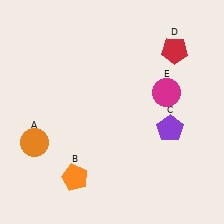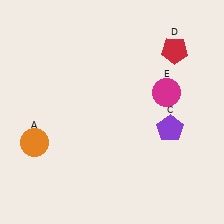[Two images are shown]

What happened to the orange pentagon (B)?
The orange pentagon (B) was removed in Image 2. It was in the bottom-left area of Image 1.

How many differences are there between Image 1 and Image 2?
There is 1 difference between the two images.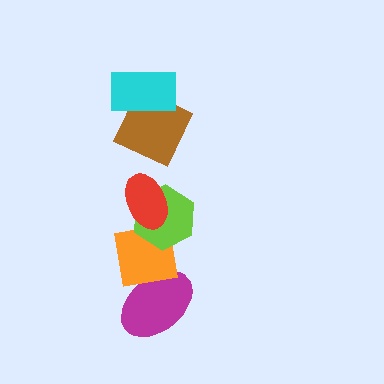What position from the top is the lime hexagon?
The lime hexagon is 4th from the top.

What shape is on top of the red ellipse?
The brown square is on top of the red ellipse.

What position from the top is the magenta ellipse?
The magenta ellipse is 6th from the top.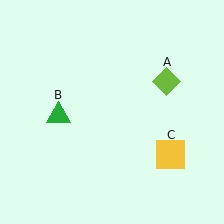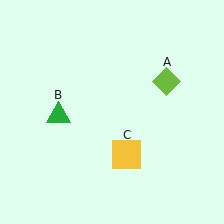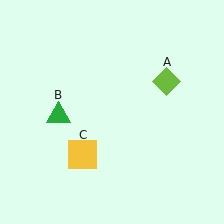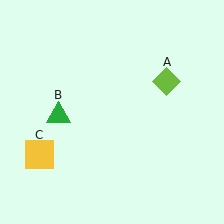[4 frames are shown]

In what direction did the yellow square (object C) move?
The yellow square (object C) moved left.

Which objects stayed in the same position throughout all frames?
Lime diamond (object A) and green triangle (object B) remained stationary.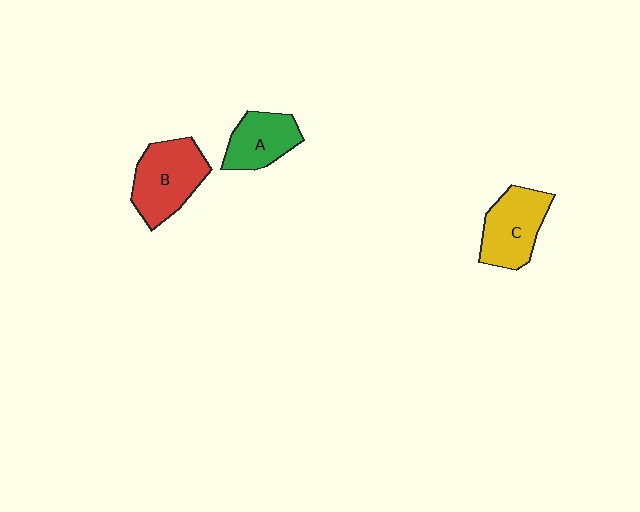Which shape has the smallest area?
Shape A (green).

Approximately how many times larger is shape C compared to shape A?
Approximately 1.2 times.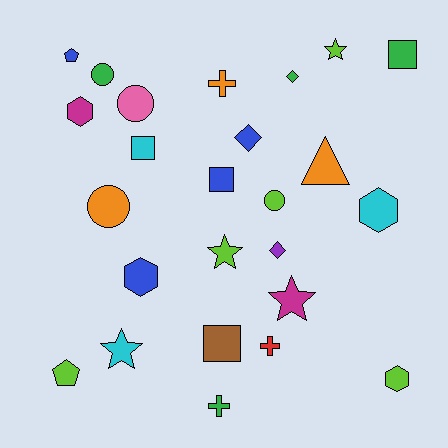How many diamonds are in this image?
There are 3 diamonds.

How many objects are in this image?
There are 25 objects.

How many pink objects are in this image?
There is 1 pink object.